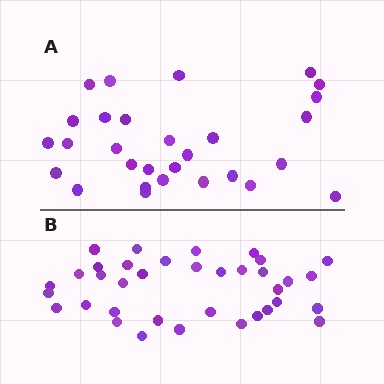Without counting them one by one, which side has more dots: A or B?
Region B (the bottom region) has more dots.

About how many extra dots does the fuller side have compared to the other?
Region B has roughly 8 or so more dots than region A.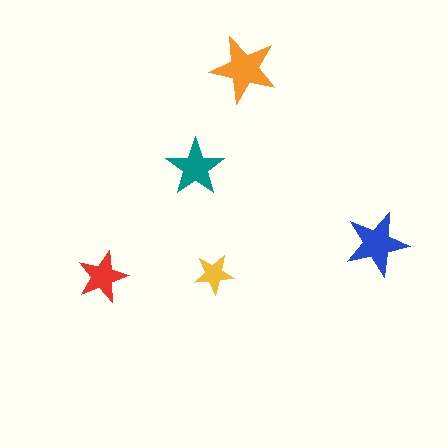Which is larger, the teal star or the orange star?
The orange one.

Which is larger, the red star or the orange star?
The orange one.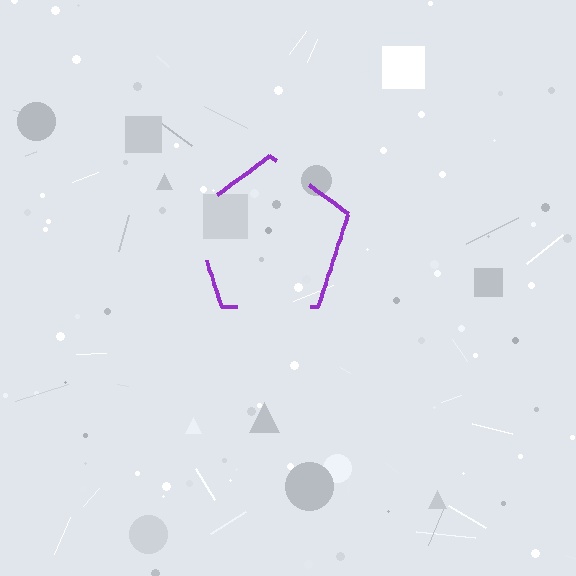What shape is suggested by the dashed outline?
The dashed outline suggests a pentagon.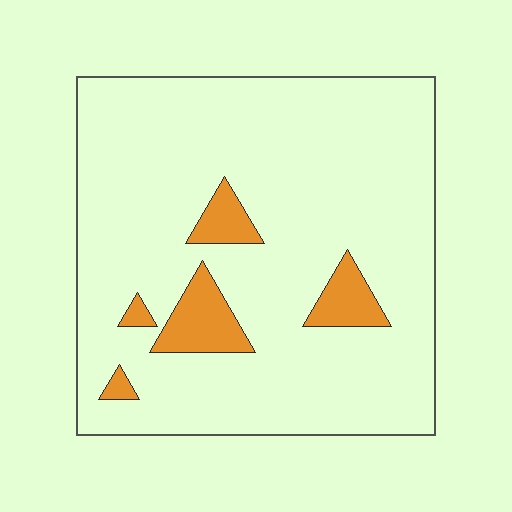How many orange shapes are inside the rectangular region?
5.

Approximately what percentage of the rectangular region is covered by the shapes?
Approximately 10%.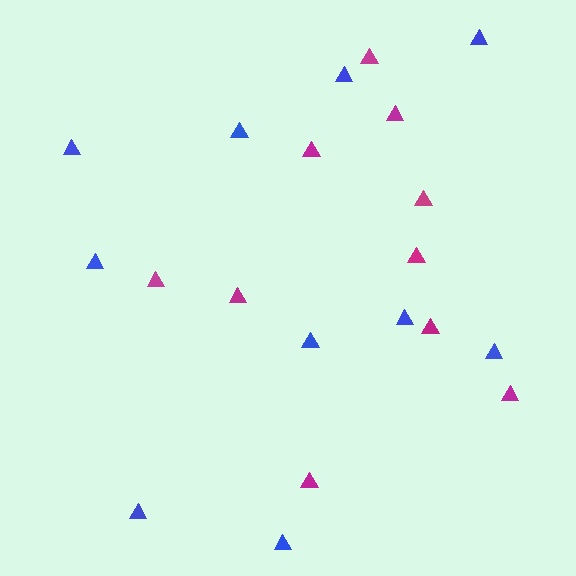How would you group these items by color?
There are 2 groups: one group of magenta triangles (10) and one group of blue triangles (10).